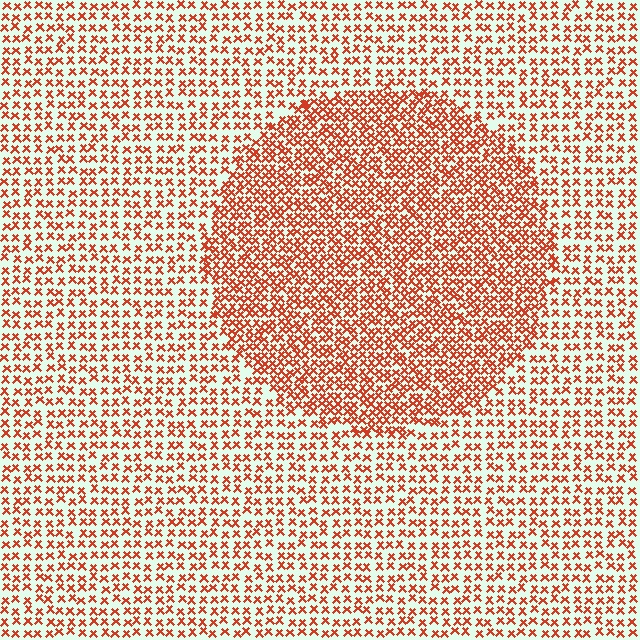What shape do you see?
I see a circle.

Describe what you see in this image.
The image contains small red elements arranged at two different densities. A circle-shaped region is visible where the elements are more densely packed than the surrounding area.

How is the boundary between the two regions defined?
The boundary is defined by a change in element density (approximately 1.8x ratio). All elements are the same color, size, and shape.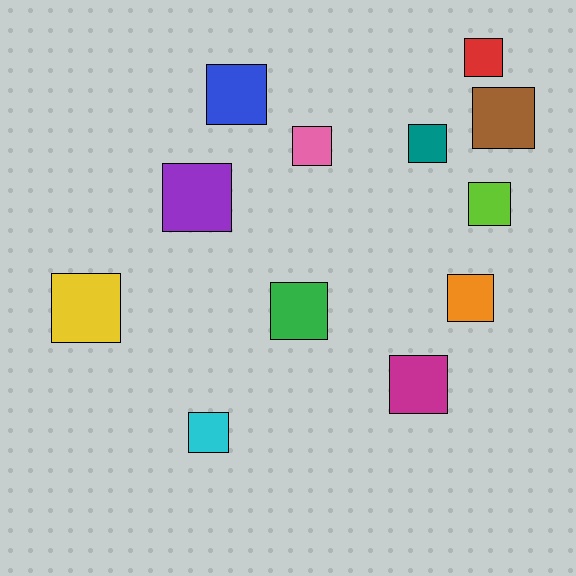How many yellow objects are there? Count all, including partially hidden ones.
There is 1 yellow object.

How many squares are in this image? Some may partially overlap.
There are 12 squares.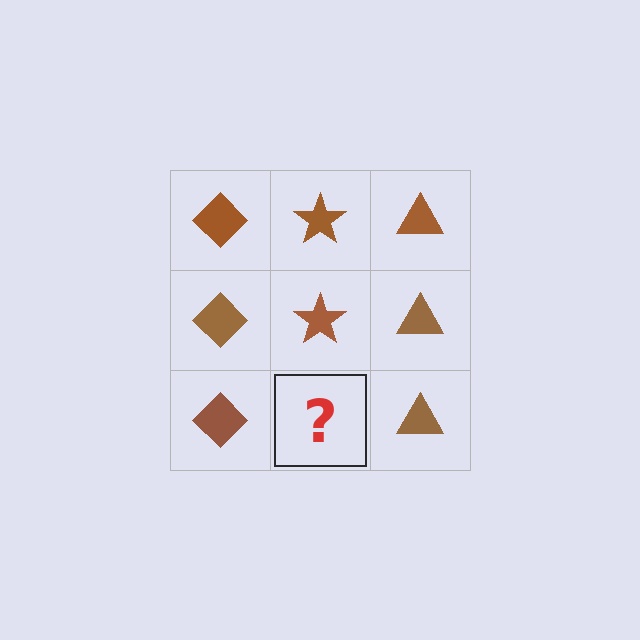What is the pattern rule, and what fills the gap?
The rule is that each column has a consistent shape. The gap should be filled with a brown star.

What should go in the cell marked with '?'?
The missing cell should contain a brown star.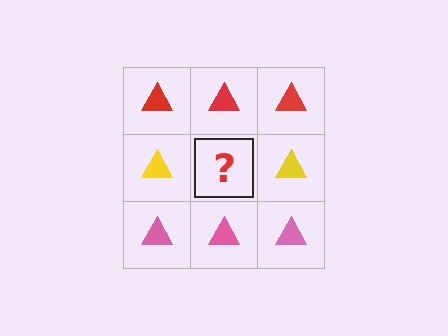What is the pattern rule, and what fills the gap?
The rule is that each row has a consistent color. The gap should be filled with a yellow triangle.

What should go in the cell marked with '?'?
The missing cell should contain a yellow triangle.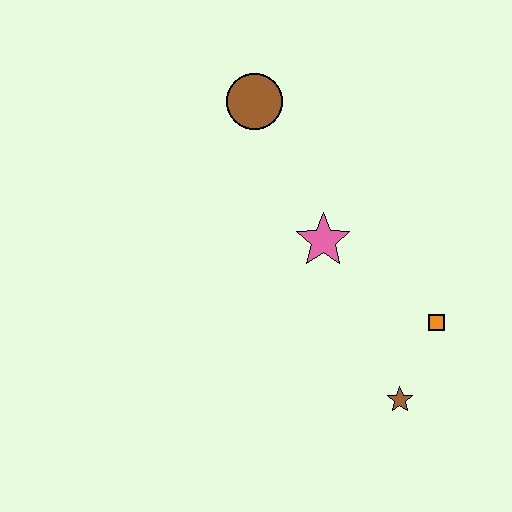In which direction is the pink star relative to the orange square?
The pink star is to the left of the orange square.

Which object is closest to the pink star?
The orange square is closest to the pink star.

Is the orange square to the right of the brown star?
Yes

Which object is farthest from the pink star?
The brown star is farthest from the pink star.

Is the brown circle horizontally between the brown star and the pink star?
No